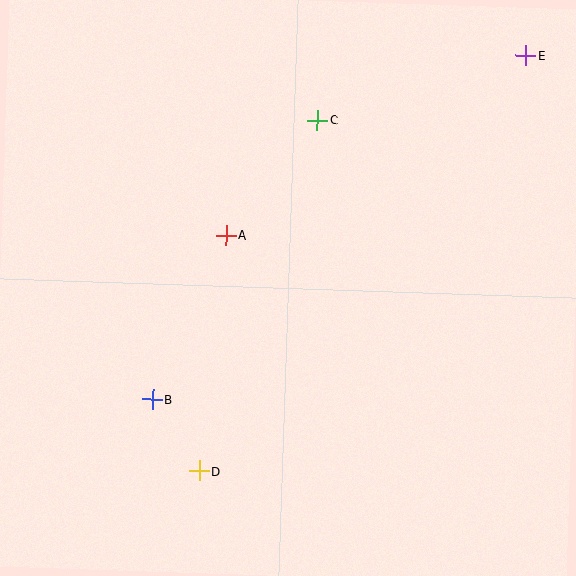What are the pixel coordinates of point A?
Point A is at (226, 235).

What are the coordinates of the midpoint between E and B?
The midpoint between E and B is at (339, 227).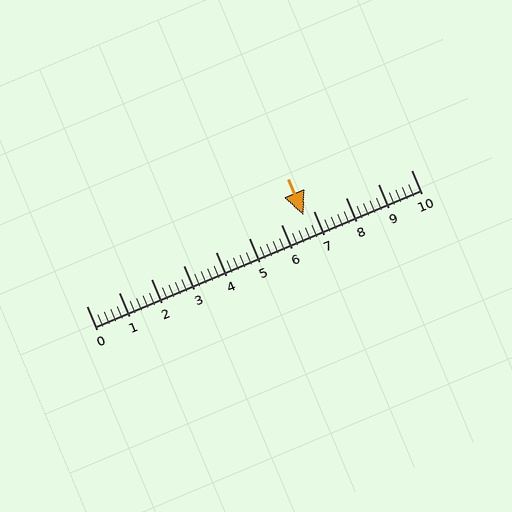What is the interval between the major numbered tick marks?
The major tick marks are spaced 1 units apart.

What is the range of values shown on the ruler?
The ruler shows values from 0 to 10.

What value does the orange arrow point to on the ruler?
The orange arrow points to approximately 6.7.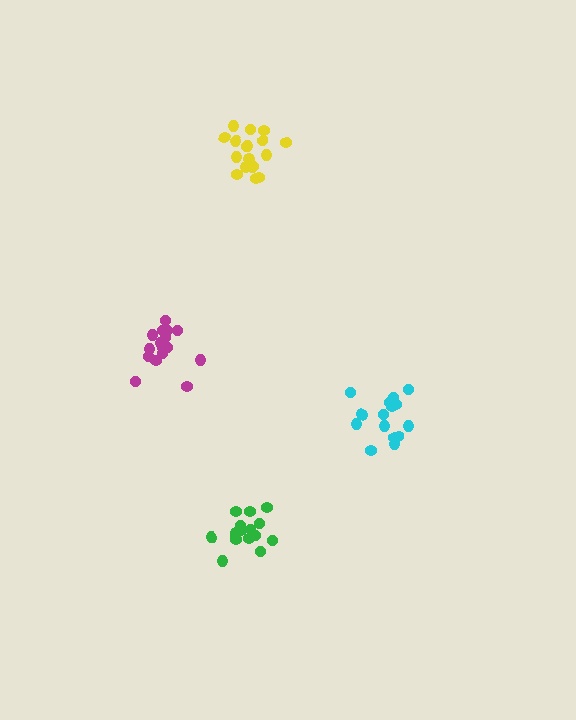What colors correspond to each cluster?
The clusters are colored: magenta, green, cyan, yellow.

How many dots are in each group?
Group 1: 16 dots, Group 2: 17 dots, Group 3: 16 dots, Group 4: 18 dots (67 total).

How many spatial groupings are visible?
There are 4 spatial groupings.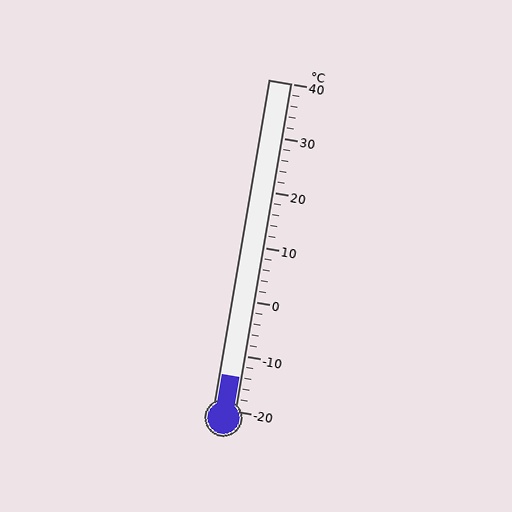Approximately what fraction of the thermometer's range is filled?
The thermometer is filled to approximately 10% of its range.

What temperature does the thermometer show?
The thermometer shows approximately -14°C.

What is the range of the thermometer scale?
The thermometer scale ranges from -20°C to 40°C.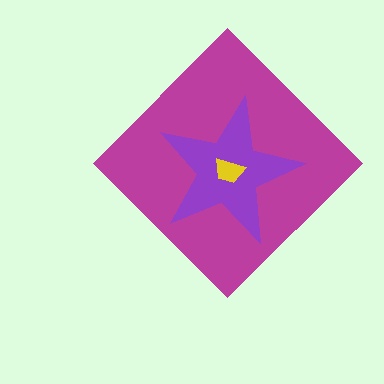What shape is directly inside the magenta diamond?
The purple star.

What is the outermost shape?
The magenta diamond.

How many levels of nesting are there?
3.